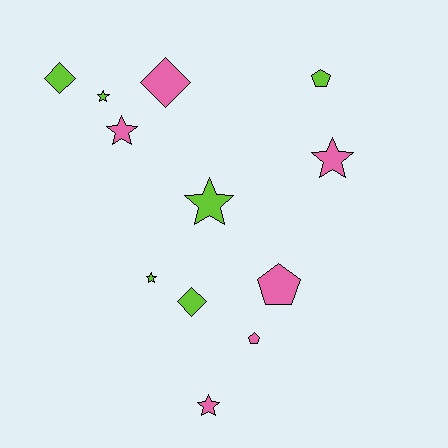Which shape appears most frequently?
Star, with 6 objects.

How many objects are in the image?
There are 12 objects.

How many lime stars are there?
There are 3 lime stars.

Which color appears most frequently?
Pink, with 6 objects.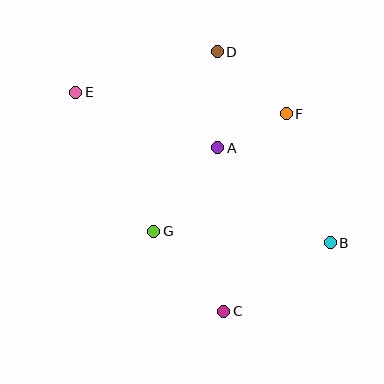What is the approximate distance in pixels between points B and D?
The distance between B and D is approximately 222 pixels.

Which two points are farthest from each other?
Points B and E are farthest from each other.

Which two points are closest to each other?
Points A and F are closest to each other.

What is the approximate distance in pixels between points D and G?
The distance between D and G is approximately 190 pixels.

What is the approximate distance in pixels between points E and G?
The distance between E and G is approximately 159 pixels.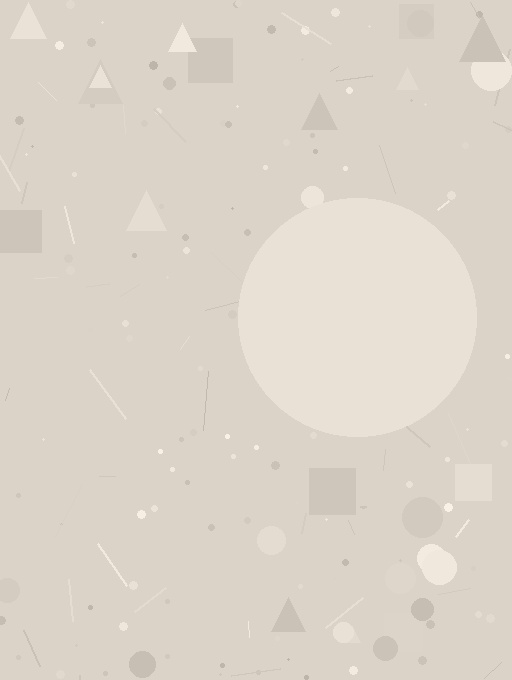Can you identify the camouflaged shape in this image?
The camouflaged shape is a circle.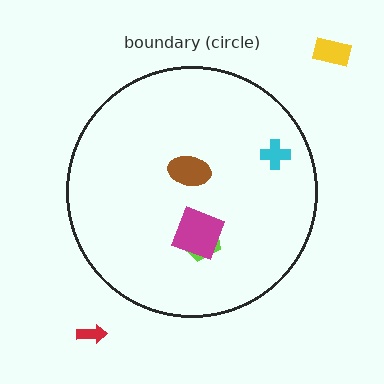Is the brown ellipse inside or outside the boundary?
Inside.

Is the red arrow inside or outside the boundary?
Outside.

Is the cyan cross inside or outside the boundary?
Inside.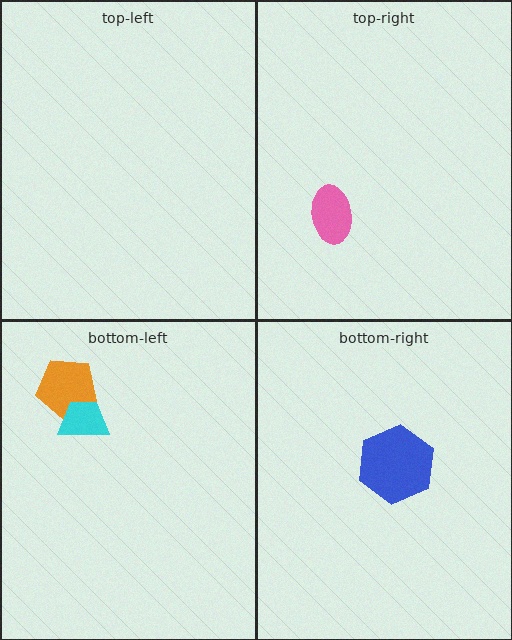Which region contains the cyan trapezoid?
The bottom-left region.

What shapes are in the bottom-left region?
The orange pentagon, the cyan trapezoid.